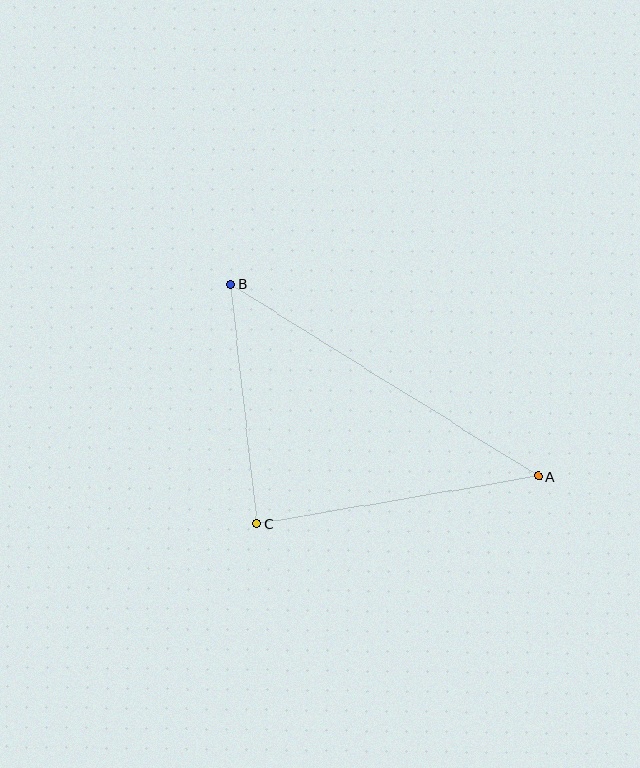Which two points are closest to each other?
Points B and C are closest to each other.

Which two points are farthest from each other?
Points A and B are farthest from each other.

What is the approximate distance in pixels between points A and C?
The distance between A and C is approximately 285 pixels.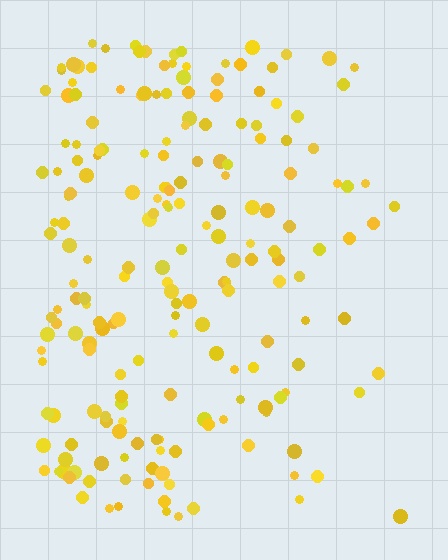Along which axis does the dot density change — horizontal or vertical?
Horizontal.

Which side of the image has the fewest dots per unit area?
The right.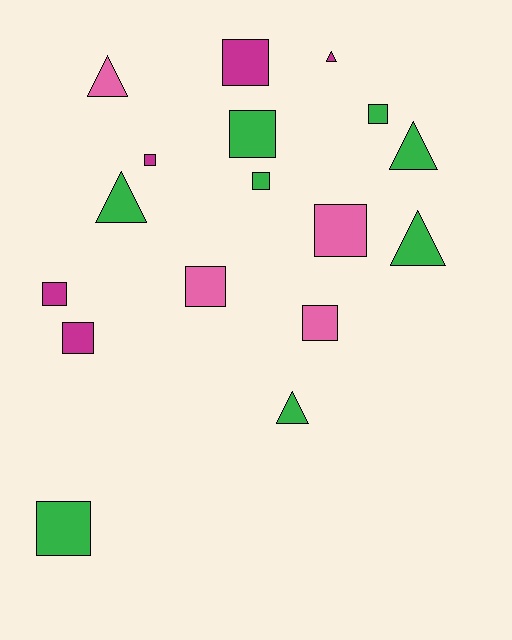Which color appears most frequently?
Green, with 8 objects.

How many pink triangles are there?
There is 1 pink triangle.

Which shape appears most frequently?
Square, with 11 objects.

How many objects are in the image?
There are 17 objects.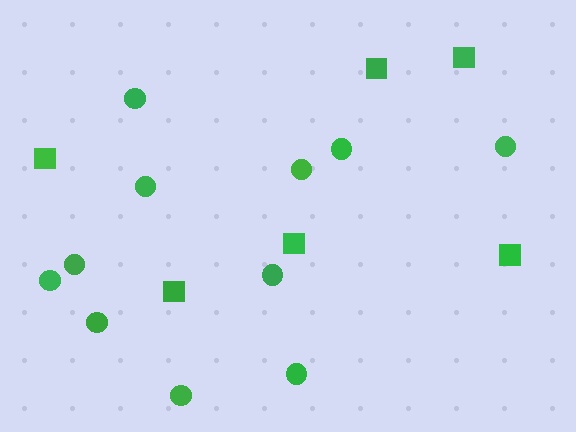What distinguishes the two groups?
There are 2 groups: one group of squares (6) and one group of circles (11).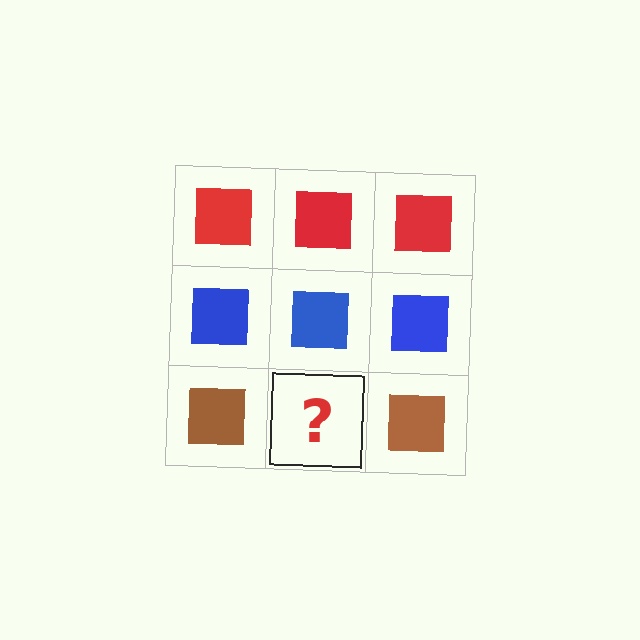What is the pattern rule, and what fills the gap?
The rule is that each row has a consistent color. The gap should be filled with a brown square.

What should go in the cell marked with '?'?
The missing cell should contain a brown square.